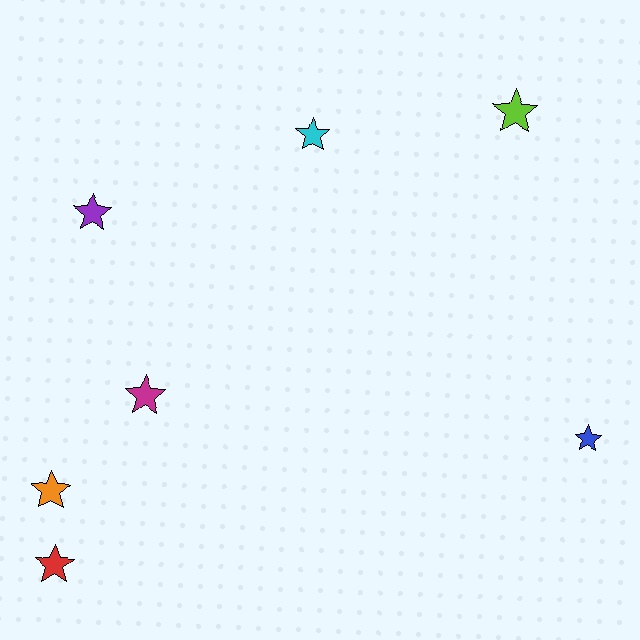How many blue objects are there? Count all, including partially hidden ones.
There is 1 blue object.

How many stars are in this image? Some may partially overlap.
There are 7 stars.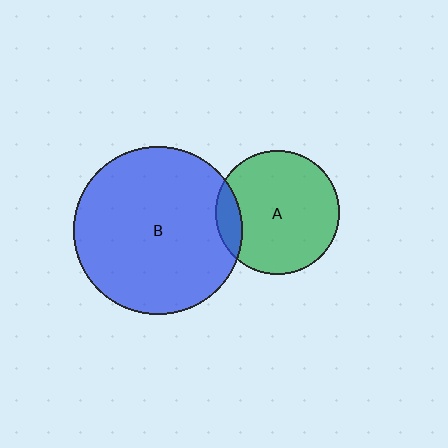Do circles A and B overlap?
Yes.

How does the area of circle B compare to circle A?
Approximately 1.8 times.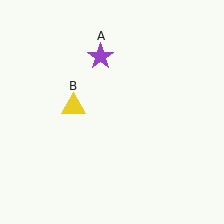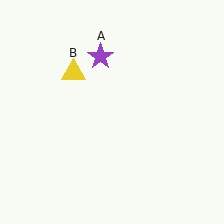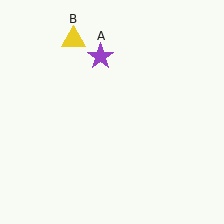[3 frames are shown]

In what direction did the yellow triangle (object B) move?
The yellow triangle (object B) moved up.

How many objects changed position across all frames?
1 object changed position: yellow triangle (object B).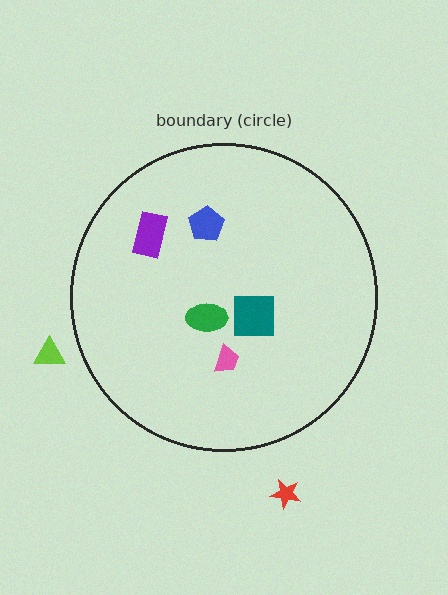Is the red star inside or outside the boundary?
Outside.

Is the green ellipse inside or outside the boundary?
Inside.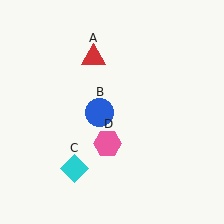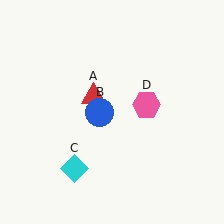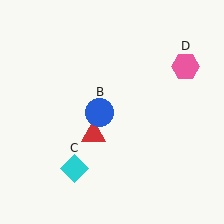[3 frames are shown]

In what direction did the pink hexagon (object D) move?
The pink hexagon (object D) moved up and to the right.